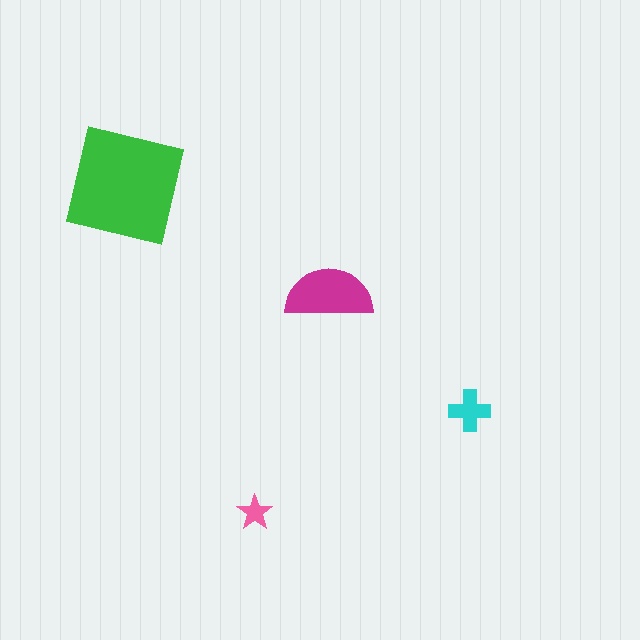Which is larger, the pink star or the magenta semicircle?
The magenta semicircle.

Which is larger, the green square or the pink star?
The green square.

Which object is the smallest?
The pink star.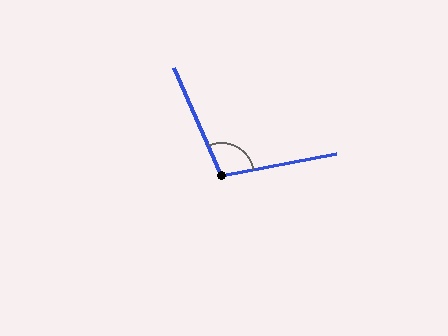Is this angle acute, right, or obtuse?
It is obtuse.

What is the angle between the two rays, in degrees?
Approximately 103 degrees.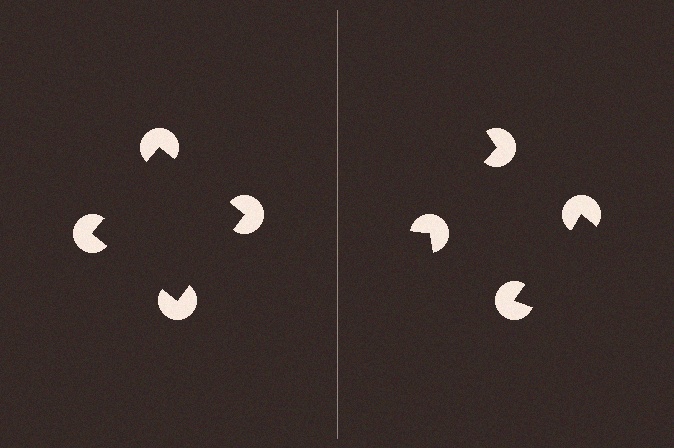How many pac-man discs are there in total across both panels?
8 — 4 on each side.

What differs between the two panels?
The pac-man discs are positioned identically on both sides; only the wedge orientations differ. On the left they align to a square; on the right they are misaligned.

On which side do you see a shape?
An illusory square appears on the left side. On the right side the wedge cuts are rotated, so no coherent shape forms.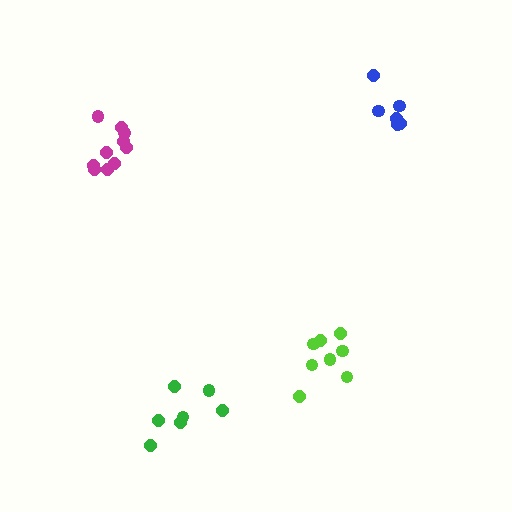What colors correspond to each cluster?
The clusters are colored: lime, blue, green, magenta.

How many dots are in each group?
Group 1: 8 dots, Group 2: 6 dots, Group 3: 7 dots, Group 4: 10 dots (31 total).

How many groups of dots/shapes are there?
There are 4 groups.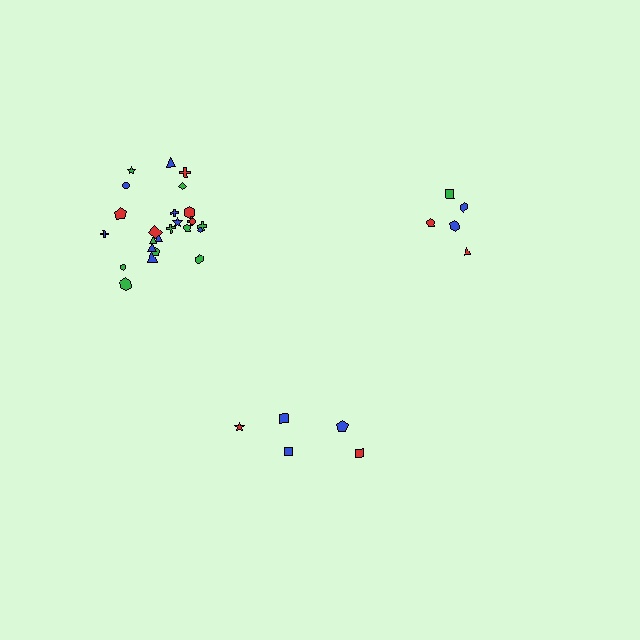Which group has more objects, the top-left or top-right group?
The top-left group.